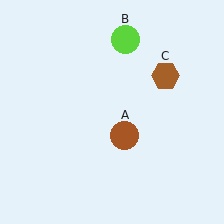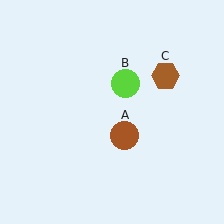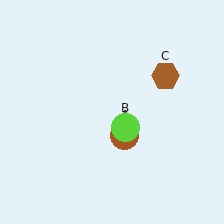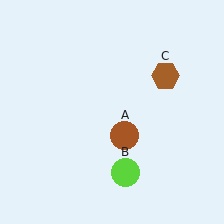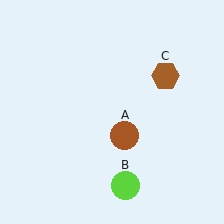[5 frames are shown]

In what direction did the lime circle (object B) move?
The lime circle (object B) moved down.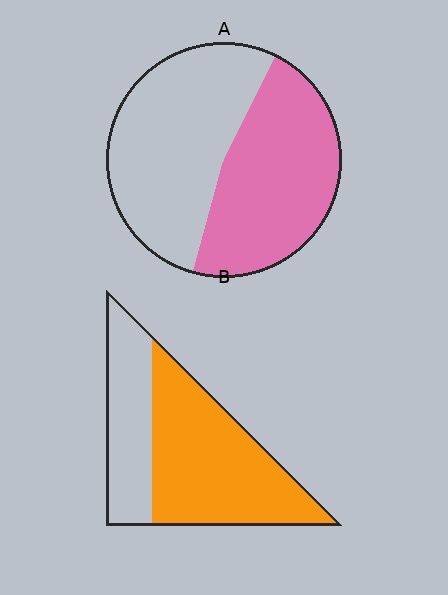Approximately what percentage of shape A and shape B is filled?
A is approximately 45% and B is approximately 65%.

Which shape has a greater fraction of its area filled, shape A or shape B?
Shape B.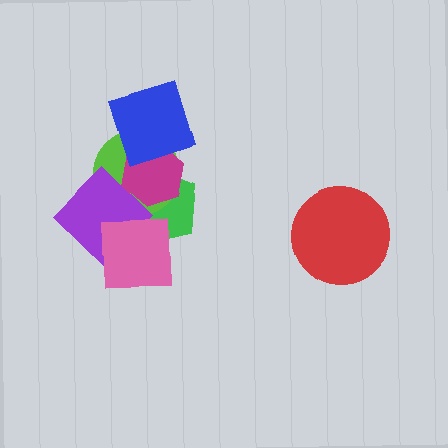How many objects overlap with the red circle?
0 objects overlap with the red circle.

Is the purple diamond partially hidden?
Yes, it is partially covered by another shape.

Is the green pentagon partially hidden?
Yes, it is partially covered by another shape.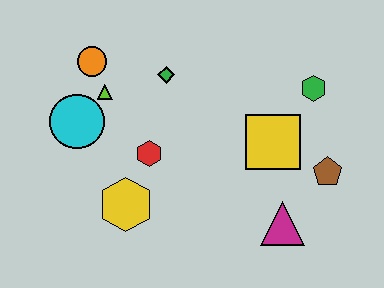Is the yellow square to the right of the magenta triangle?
No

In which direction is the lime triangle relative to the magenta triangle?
The lime triangle is to the left of the magenta triangle.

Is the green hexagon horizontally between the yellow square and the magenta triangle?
No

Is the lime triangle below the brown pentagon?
No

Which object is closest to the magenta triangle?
The brown pentagon is closest to the magenta triangle.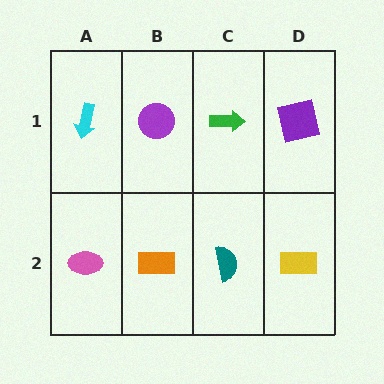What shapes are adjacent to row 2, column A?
A cyan arrow (row 1, column A), an orange rectangle (row 2, column B).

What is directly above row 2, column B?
A purple circle.